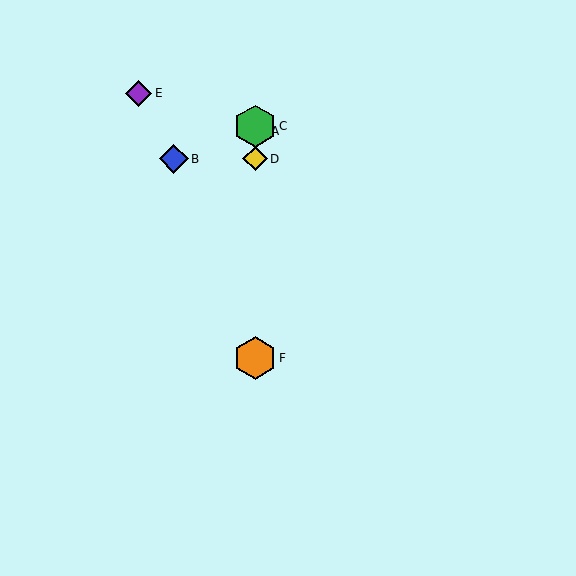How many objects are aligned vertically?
4 objects (A, C, D, F) are aligned vertically.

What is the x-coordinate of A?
Object A is at x≈255.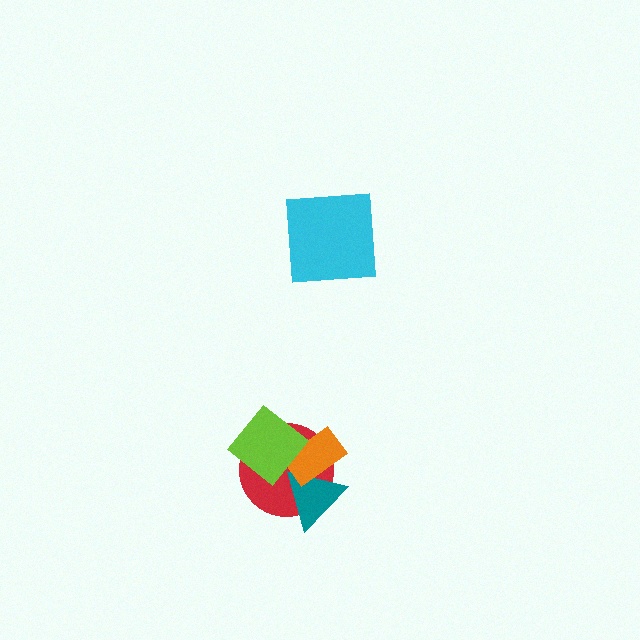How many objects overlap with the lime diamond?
3 objects overlap with the lime diamond.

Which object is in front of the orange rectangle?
The lime diamond is in front of the orange rectangle.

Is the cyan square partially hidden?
No, no other shape covers it.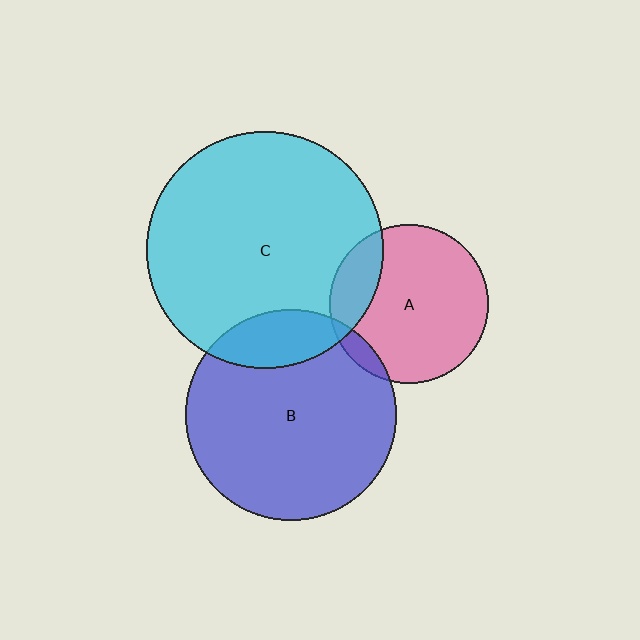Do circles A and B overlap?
Yes.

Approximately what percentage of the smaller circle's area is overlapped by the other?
Approximately 5%.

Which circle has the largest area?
Circle C (cyan).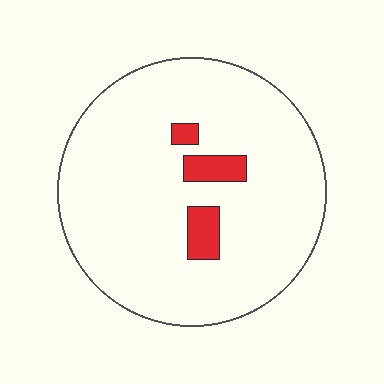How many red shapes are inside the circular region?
3.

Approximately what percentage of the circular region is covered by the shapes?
Approximately 5%.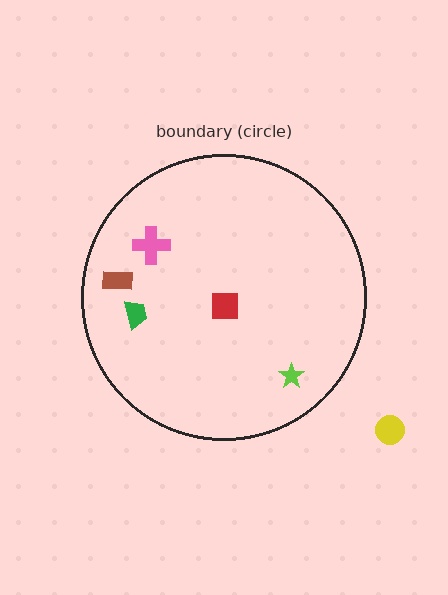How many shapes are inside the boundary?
5 inside, 1 outside.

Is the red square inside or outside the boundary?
Inside.